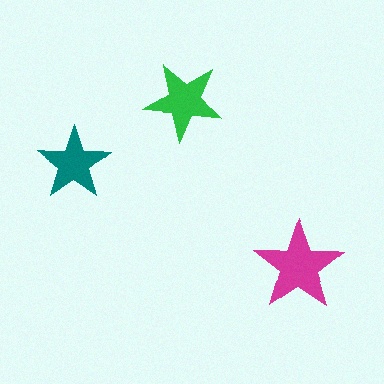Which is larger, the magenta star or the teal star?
The magenta one.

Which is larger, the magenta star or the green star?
The magenta one.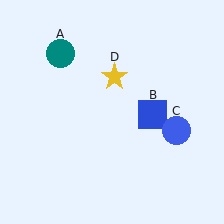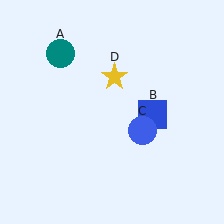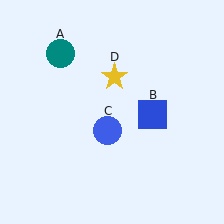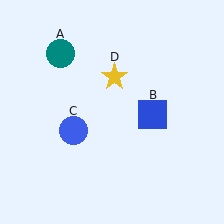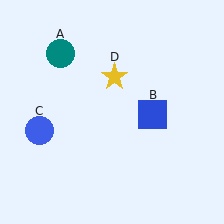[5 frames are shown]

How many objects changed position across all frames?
1 object changed position: blue circle (object C).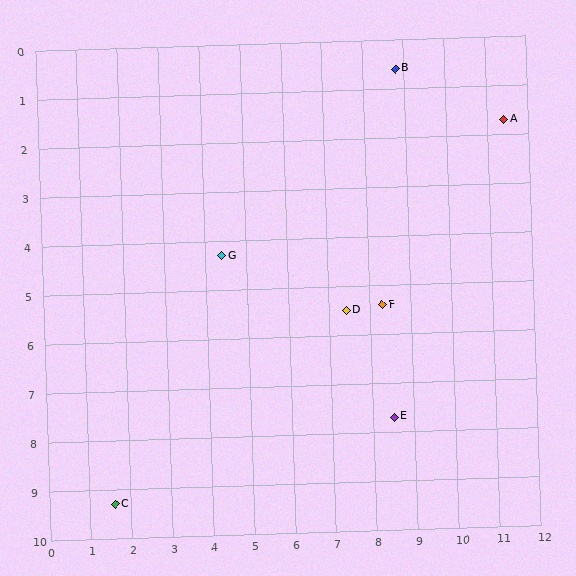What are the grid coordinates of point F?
Point F is at approximately (8.3, 5.4).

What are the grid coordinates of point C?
Point C is at approximately (1.6, 9.3).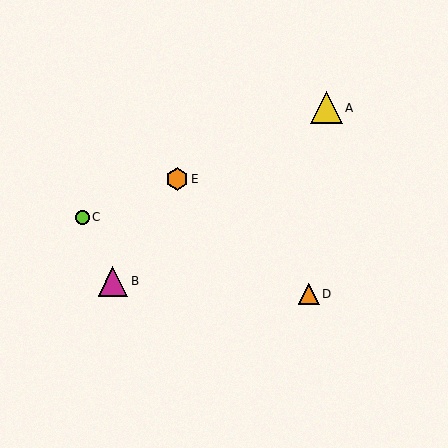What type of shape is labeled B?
Shape B is a magenta triangle.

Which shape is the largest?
The yellow triangle (labeled A) is the largest.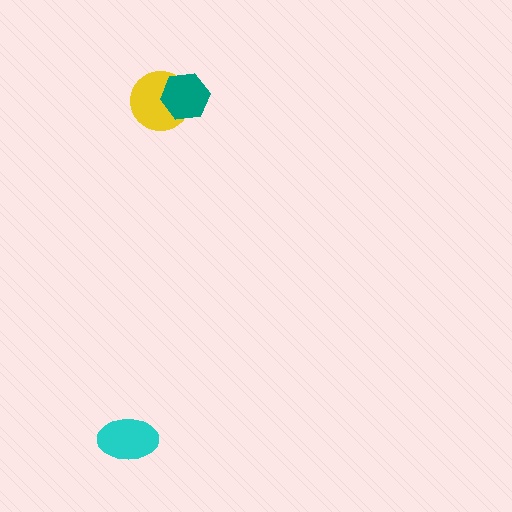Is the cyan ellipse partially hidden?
No, no other shape covers it.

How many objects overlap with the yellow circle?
1 object overlaps with the yellow circle.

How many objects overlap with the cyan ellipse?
0 objects overlap with the cyan ellipse.